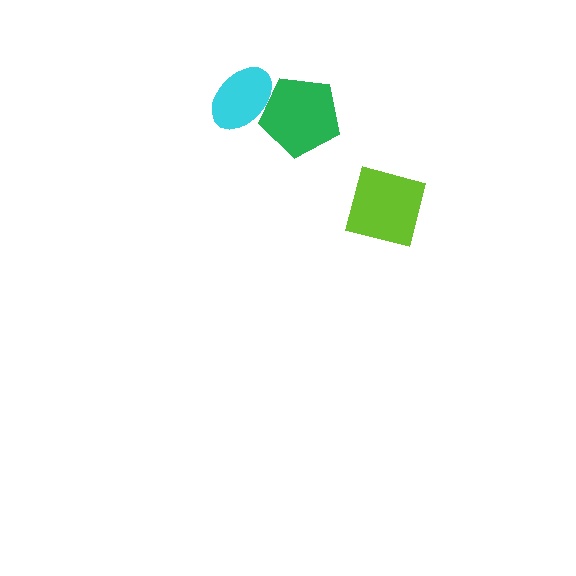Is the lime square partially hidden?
No, no other shape covers it.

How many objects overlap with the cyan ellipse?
1 object overlaps with the cyan ellipse.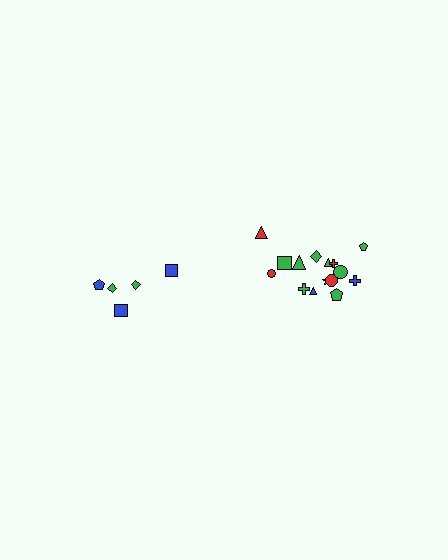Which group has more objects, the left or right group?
The right group.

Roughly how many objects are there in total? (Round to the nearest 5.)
Roughly 20 objects in total.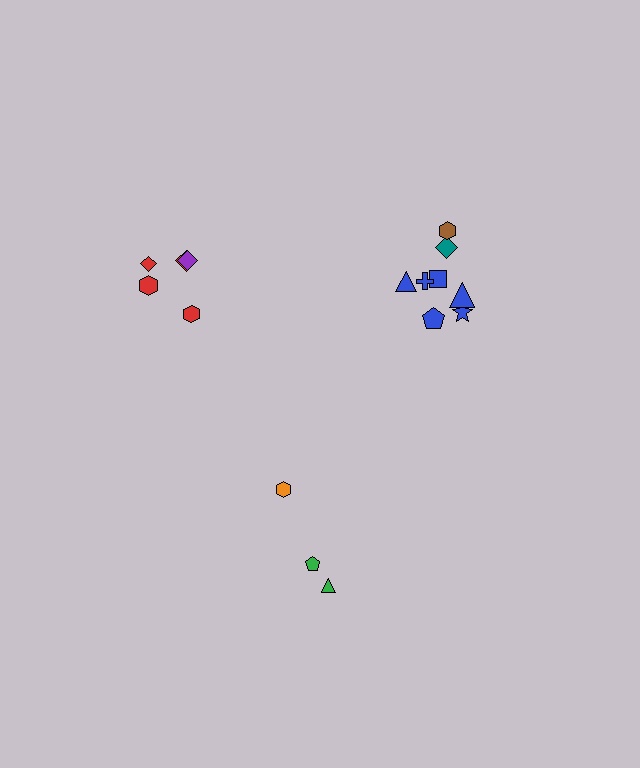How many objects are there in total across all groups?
There are 16 objects.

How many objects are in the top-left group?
There are 5 objects.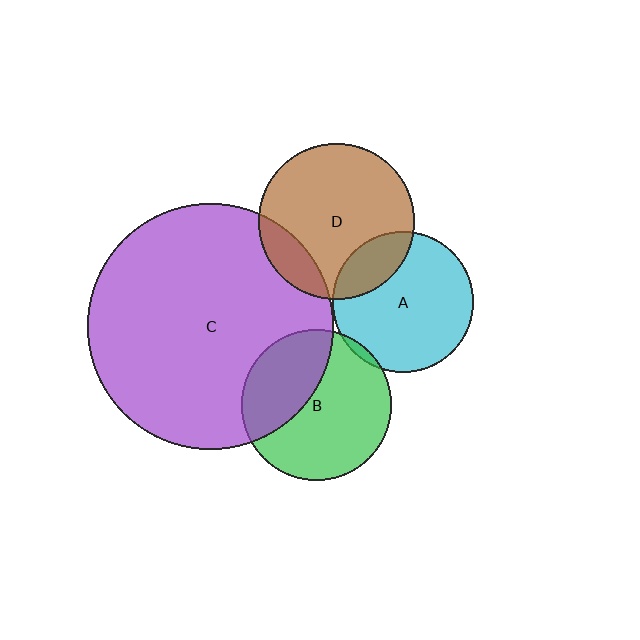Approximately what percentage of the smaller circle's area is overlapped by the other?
Approximately 35%.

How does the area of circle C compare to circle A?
Approximately 3.1 times.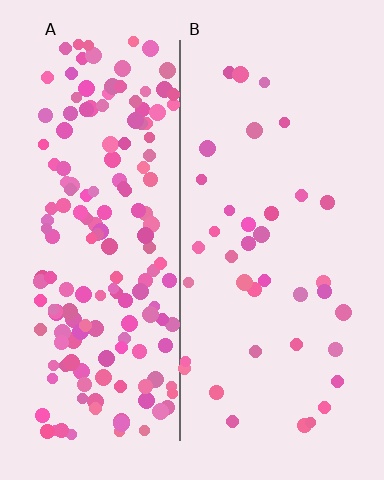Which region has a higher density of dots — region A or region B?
A (the left).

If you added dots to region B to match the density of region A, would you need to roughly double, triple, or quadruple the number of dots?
Approximately quadruple.